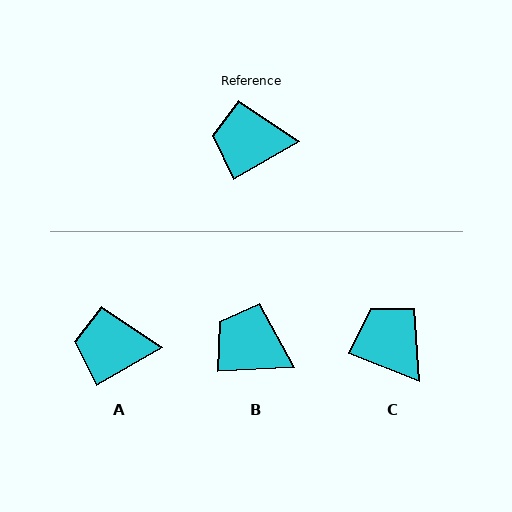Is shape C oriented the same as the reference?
No, it is off by about 52 degrees.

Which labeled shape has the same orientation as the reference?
A.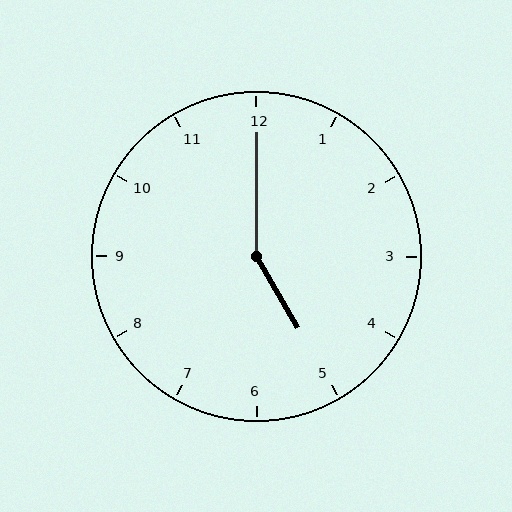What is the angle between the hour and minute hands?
Approximately 150 degrees.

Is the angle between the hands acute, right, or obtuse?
It is obtuse.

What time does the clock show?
5:00.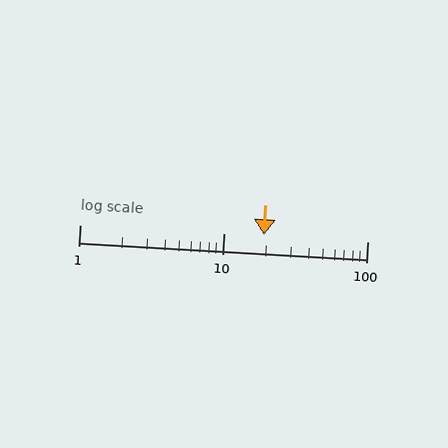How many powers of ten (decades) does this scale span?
The scale spans 2 decades, from 1 to 100.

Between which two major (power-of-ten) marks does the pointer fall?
The pointer is between 10 and 100.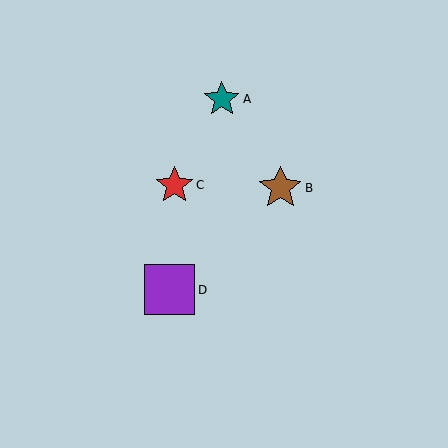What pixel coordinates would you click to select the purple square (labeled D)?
Click at (170, 290) to select the purple square D.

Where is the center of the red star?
The center of the red star is at (174, 185).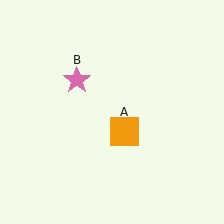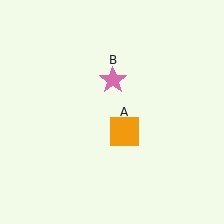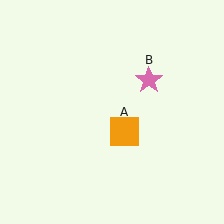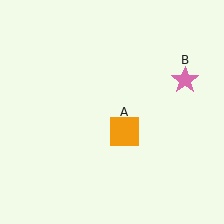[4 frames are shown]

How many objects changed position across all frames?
1 object changed position: pink star (object B).